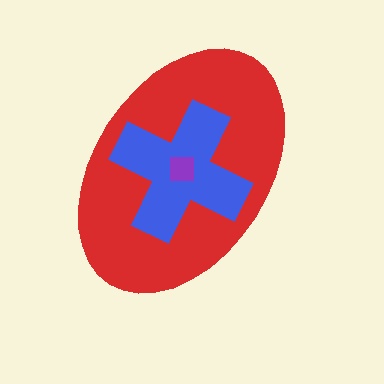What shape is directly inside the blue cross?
The purple square.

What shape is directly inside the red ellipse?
The blue cross.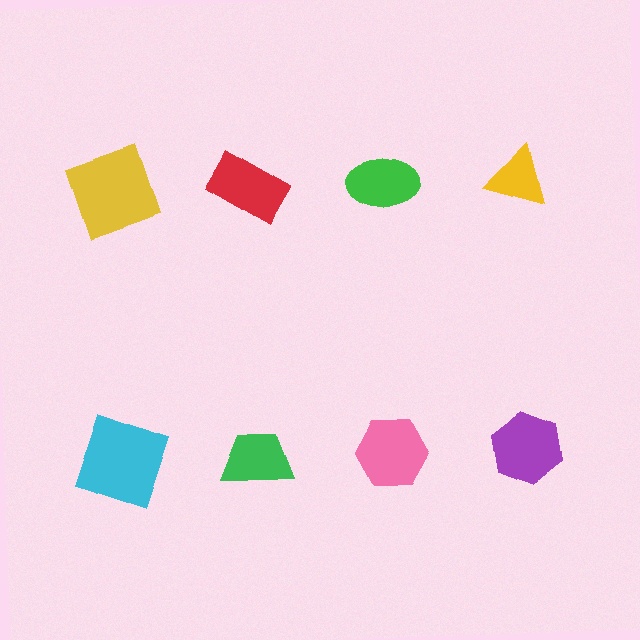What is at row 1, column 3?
A green ellipse.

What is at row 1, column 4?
A yellow triangle.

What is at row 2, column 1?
A cyan square.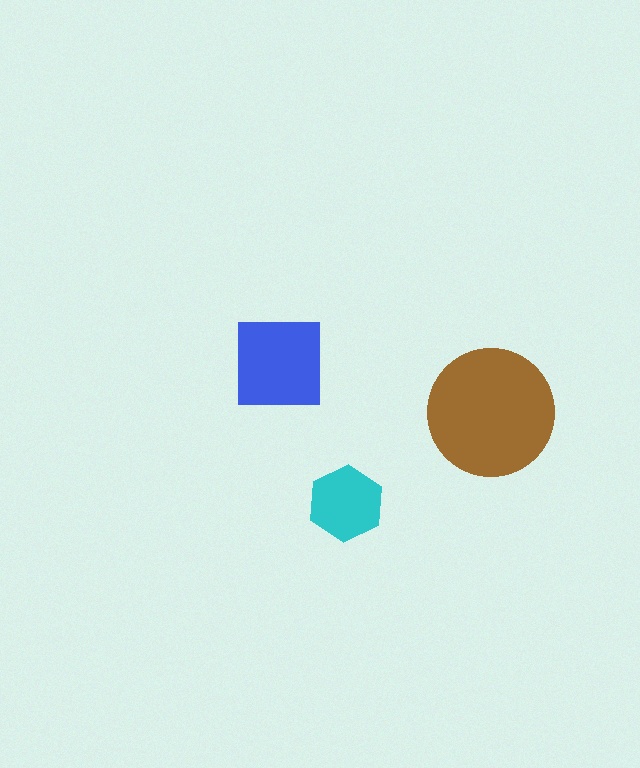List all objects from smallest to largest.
The cyan hexagon, the blue square, the brown circle.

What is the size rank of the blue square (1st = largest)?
2nd.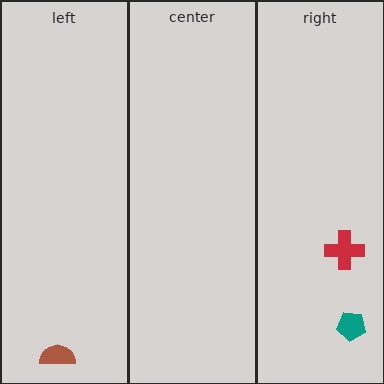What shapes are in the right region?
The teal pentagon, the red cross.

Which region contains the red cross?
The right region.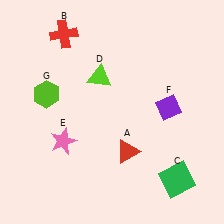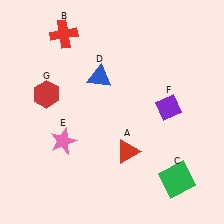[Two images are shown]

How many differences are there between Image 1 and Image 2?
There are 2 differences between the two images.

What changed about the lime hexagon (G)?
In Image 1, G is lime. In Image 2, it changed to red.